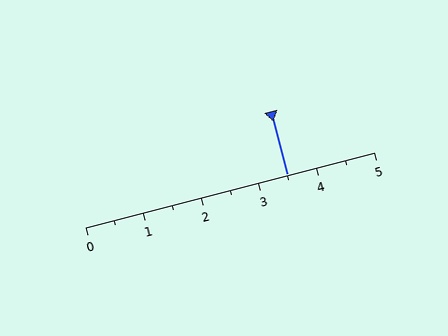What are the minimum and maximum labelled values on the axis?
The axis runs from 0 to 5.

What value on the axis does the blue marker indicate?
The marker indicates approximately 3.5.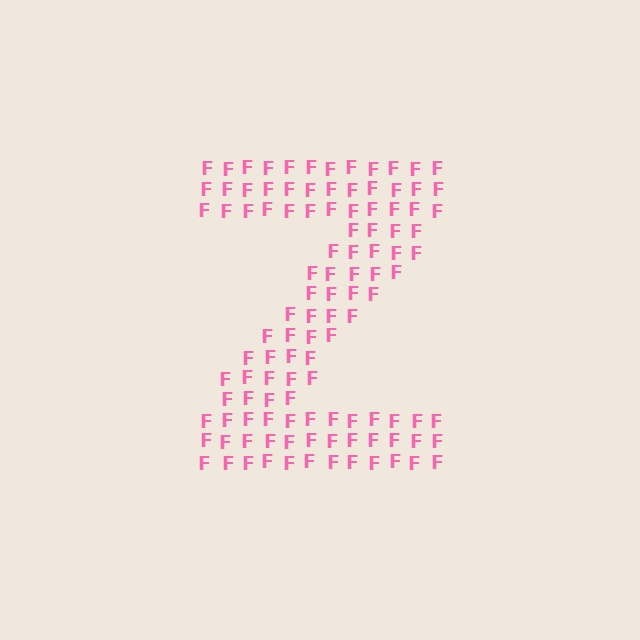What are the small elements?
The small elements are letter F's.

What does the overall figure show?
The overall figure shows the letter Z.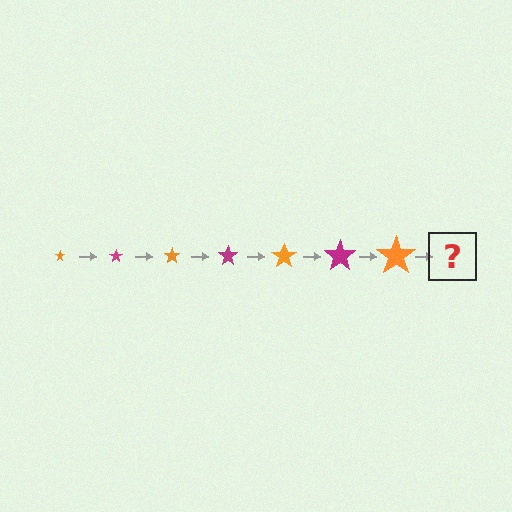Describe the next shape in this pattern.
It should be a magenta star, larger than the previous one.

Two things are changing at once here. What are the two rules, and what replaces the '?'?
The two rules are that the star grows larger each step and the color cycles through orange and magenta. The '?' should be a magenta star, larger than the previous one.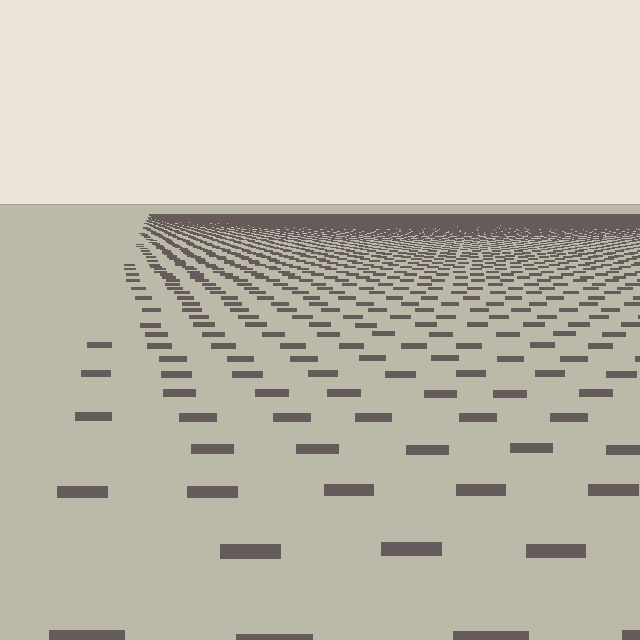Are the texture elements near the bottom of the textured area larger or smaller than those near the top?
Larger. Near the bottom, elements are closer to the viewer and appear at a bigger on-screen size.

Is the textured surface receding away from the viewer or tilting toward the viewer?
The surface is receding away from the viewer. Texture elements get smaller and denser toward the top.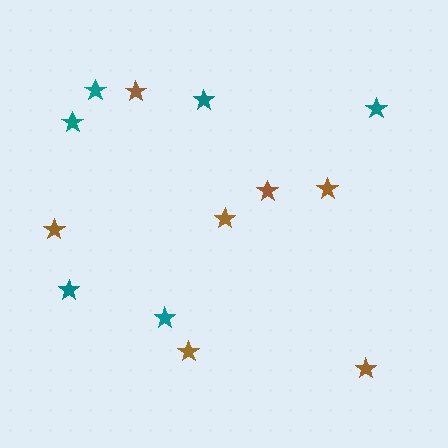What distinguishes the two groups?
There are 2 groups: one group of brown stars (7) and one group of teal stars (6).